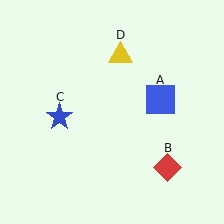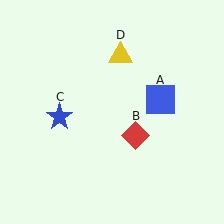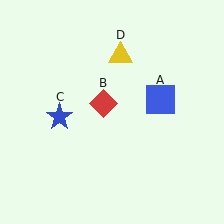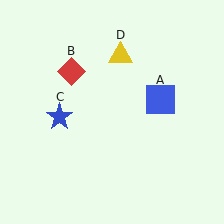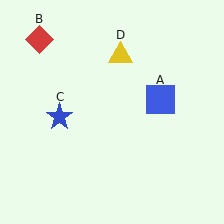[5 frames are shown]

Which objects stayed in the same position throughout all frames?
Blue square (object A) and blue star (object C) and yellow triangle (object D) remained stationary.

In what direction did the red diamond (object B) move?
The red diamond (object B) moved up and to the left.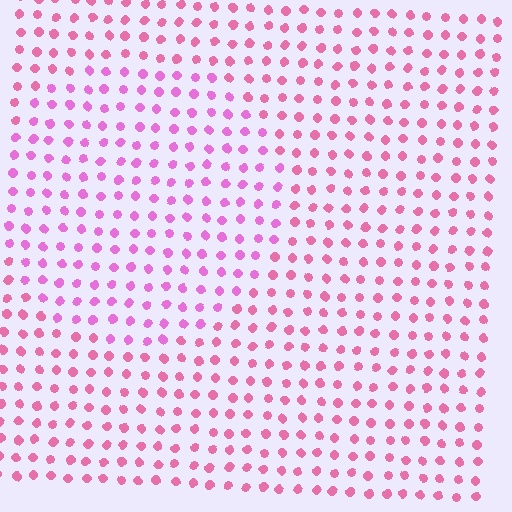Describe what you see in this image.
The image is filled with small pink elements in a uniform arrangement. A circle-shaped region is visible where the elements are tinted to a slightly different hue, forming a subtle color boundary.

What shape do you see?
I see a circle.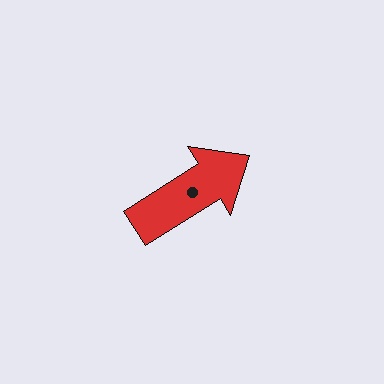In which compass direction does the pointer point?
Northeast.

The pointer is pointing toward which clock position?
Roughly 2 o'clock.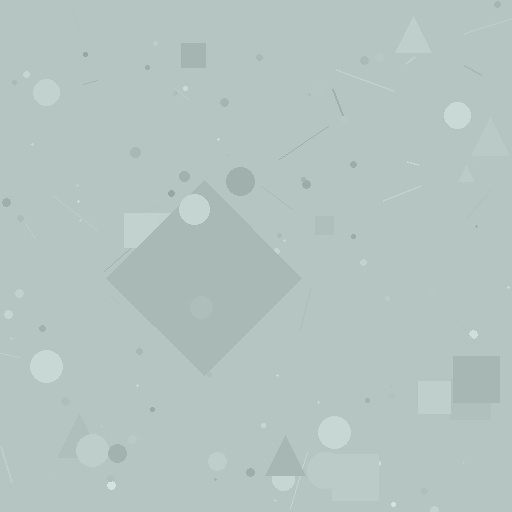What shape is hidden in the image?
A diamond is hidden in the image.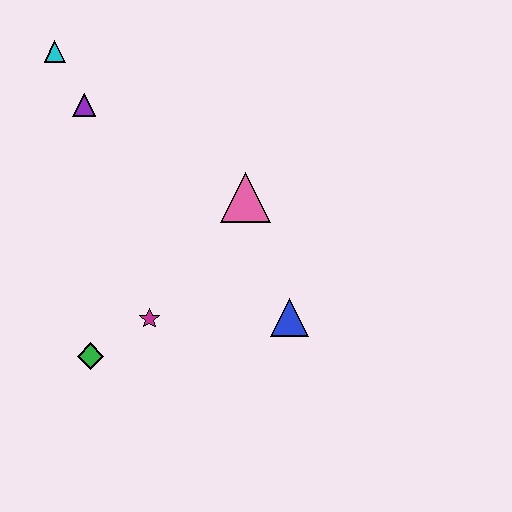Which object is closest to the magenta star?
The green diamond is closest to the magenta star.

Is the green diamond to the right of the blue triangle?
No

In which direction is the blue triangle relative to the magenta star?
The blue triangle is to the right of the magenta star.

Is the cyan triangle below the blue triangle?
No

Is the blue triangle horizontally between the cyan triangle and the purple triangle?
No